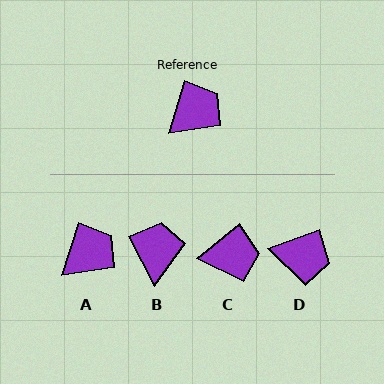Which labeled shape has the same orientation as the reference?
A.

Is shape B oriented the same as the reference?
No, it is off by about 45 degrees.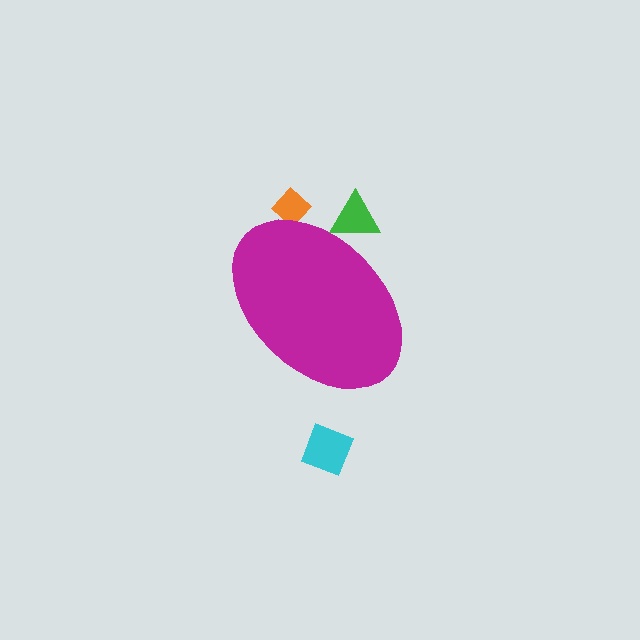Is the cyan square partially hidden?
No, the cyan square is fully visible.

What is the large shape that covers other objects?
A magenta ellipse.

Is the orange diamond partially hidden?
Yes, the orange diamond is partially hidden behind the magenta ellipse.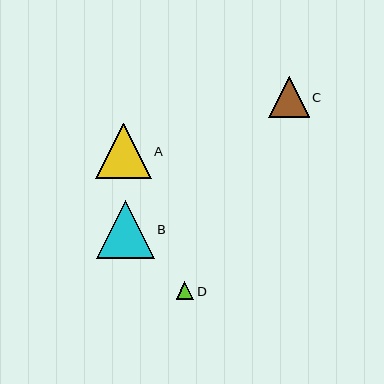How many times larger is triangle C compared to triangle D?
Triangle C is approximately 2.3 times the size of triangle D.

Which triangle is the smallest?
Triangle D is the smallest with a size of approximately 18 pixels.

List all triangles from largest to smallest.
From largest to smallest: B, A, C, D.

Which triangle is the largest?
Triangle B is the largest with a size of approximately 58 pixels.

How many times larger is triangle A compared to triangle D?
Triangle A is approximately 3.2 times the size of triangle D.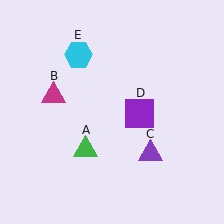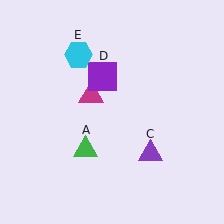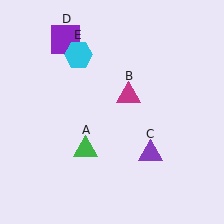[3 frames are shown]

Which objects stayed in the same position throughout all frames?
Green triangle (object A) and purple triangle (object C) and cyan hexagon (object E) remained stationary.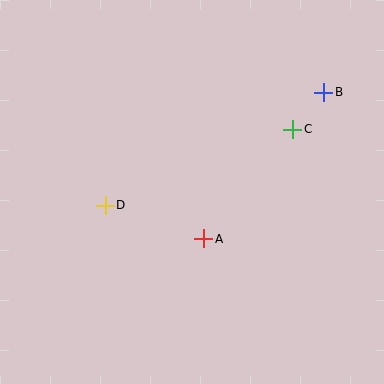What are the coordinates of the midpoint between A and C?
The midpoint between A and C is at (248, 184).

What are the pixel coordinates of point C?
Point C is at (293, 129).